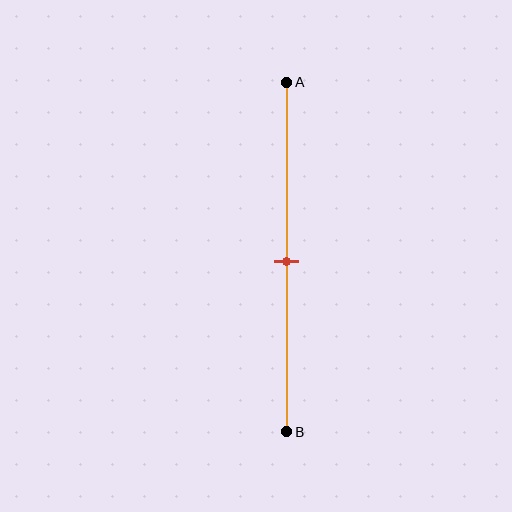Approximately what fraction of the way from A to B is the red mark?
The red mark is approximately 50% of the way from A to B.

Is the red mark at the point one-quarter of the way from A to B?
No, the mark is at about 50% from A, not at the 25% one-quarter point.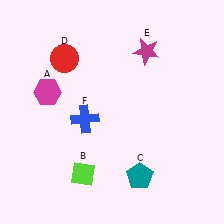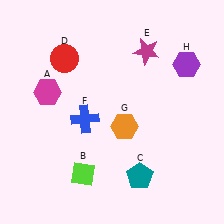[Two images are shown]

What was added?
An orange hexagon (G), a purple hexagon (H) were added in Image 2.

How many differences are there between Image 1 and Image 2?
There are 2 differences between the two images.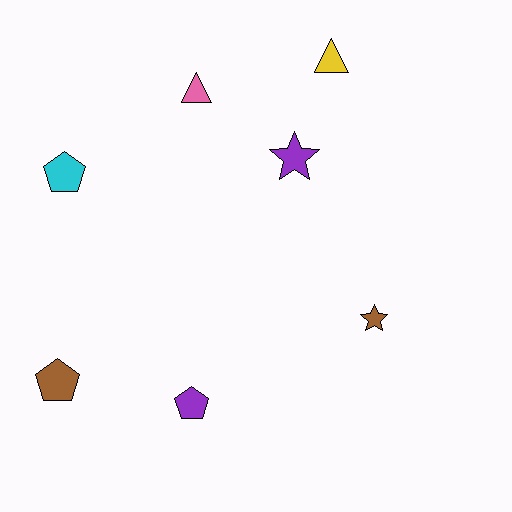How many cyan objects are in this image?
There is 1 cyan object.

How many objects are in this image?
There are 7 objects.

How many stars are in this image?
There are 2 stars.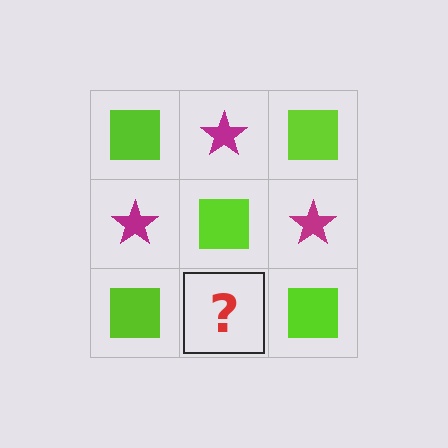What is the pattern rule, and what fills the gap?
The rule is that it alternates lime square and magenta star in a checkerboard pattern. The gap should be filled with a magenta star.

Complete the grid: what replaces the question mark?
The question mark should be replaced with a magenta star.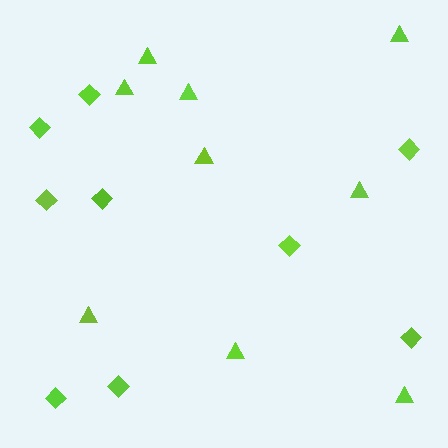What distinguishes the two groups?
There are 2 groups: one group of triangles (9) and one group of diamonds (9).